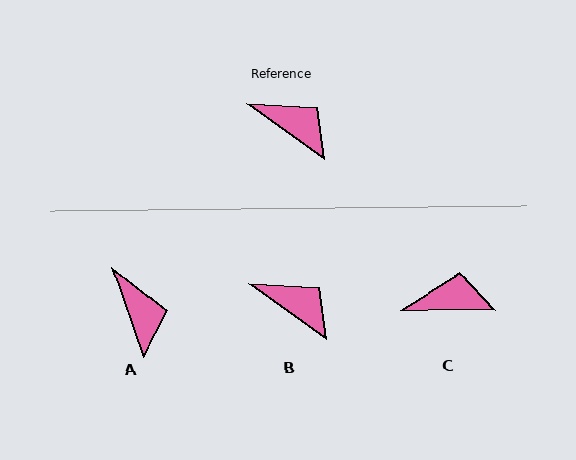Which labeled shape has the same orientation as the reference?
B.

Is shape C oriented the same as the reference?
No, it is off by about 35 degrees.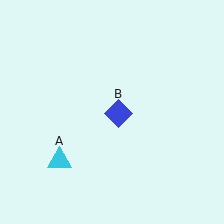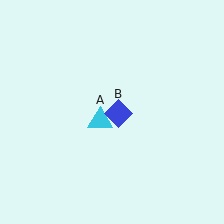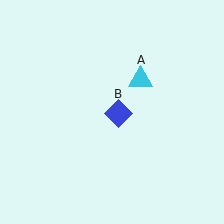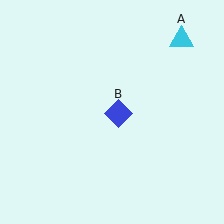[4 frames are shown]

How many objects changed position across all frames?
1 object changed position: cyan triangle (object A).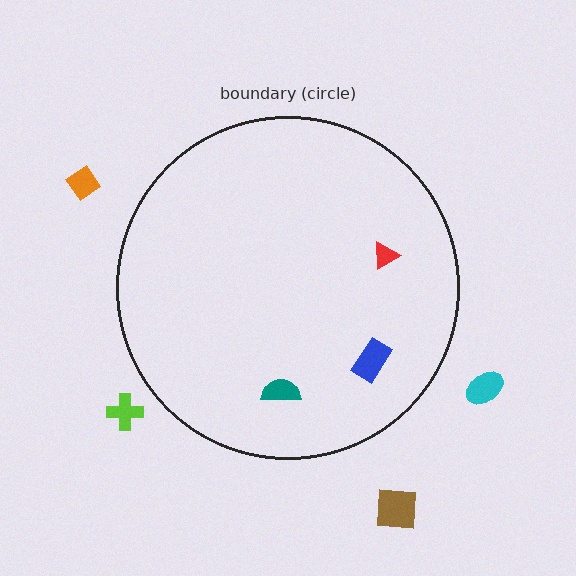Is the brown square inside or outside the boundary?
Outside.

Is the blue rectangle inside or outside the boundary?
Inside.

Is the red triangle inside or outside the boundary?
Inside.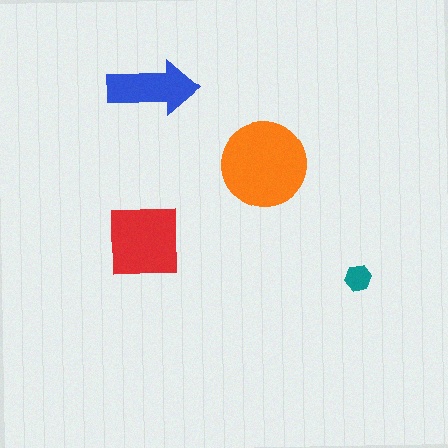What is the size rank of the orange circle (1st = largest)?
1st.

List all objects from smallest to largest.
The teal hexagon, the blue arrow, the red square, the orange circle.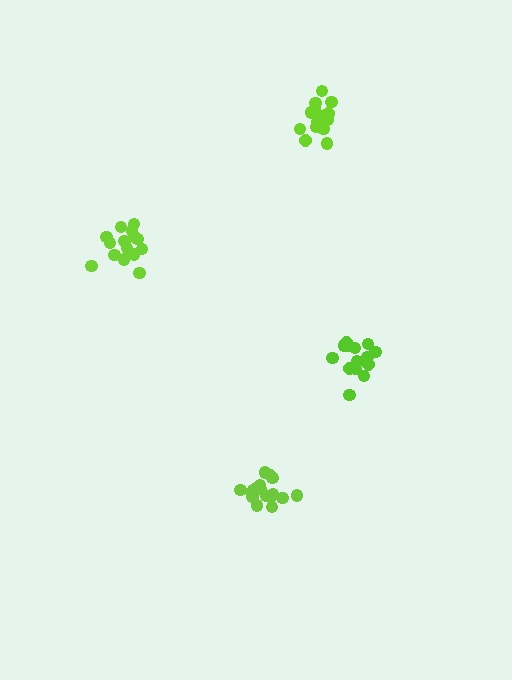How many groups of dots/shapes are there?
There are 4 groups.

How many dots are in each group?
Group 1: 15 dots, Group 2: 15 dots, Group 3: 18 dots, Group 4: 18 dots (66 total).